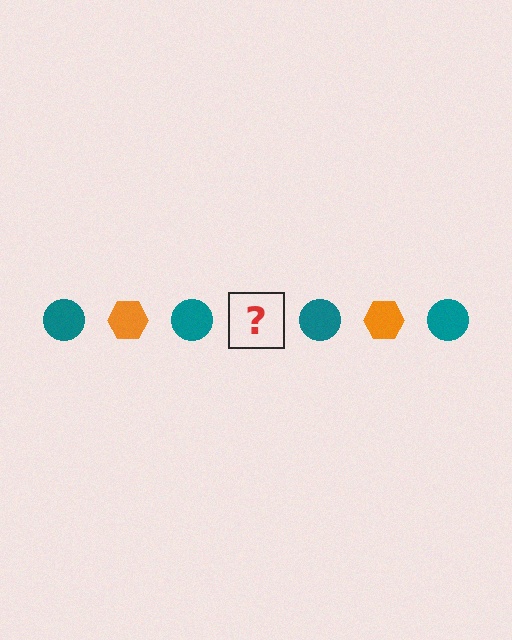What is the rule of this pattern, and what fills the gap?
The rule is that the pattern alternates between teal circle and orange hexagon. The gap should be filled with an orange hexagon.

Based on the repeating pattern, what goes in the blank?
The blank should be an orange hexagon.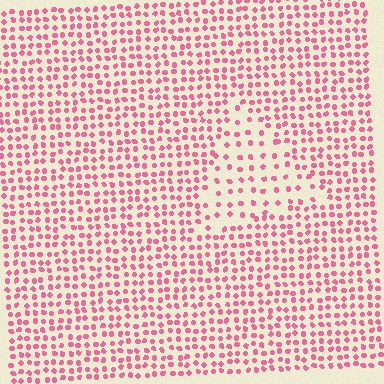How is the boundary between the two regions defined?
The boundary is defined by a change in element density (approximately 2.0x ratio). All elements are the same color, size, and shape.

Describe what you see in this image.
The image contains small pink elements arranged at two different densities. A triangle-shaped region is visible where the elements are less densely packed than the surrounding area.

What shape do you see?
I see a triangle.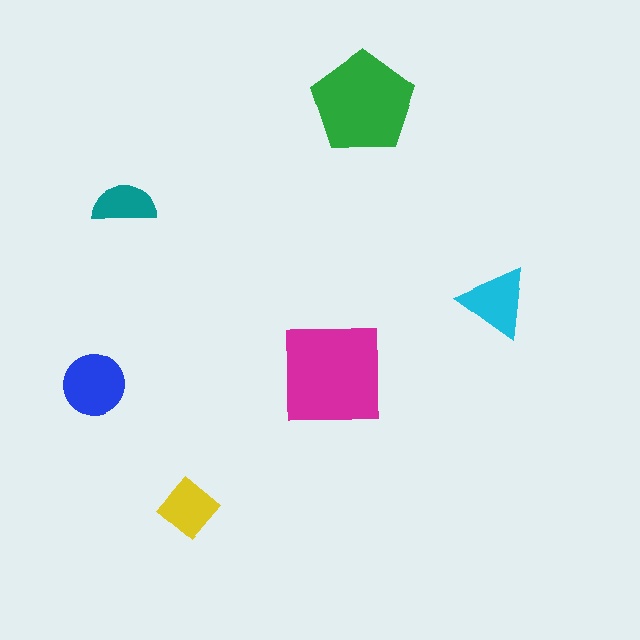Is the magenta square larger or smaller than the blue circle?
Larger.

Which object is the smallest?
The teal semicircle.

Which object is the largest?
The magenta square.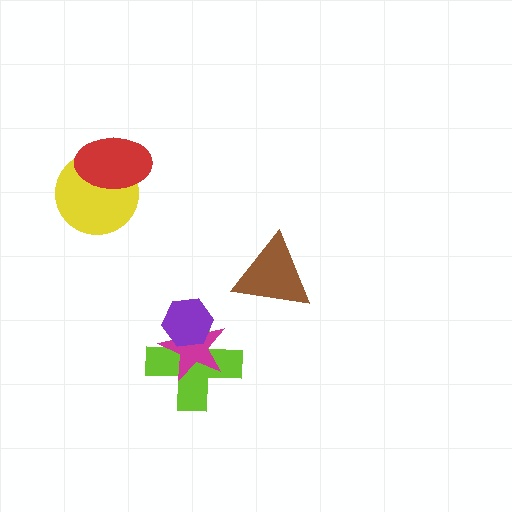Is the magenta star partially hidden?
Yes, it is partially covered by another shape.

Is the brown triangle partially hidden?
No, no other shape covers it.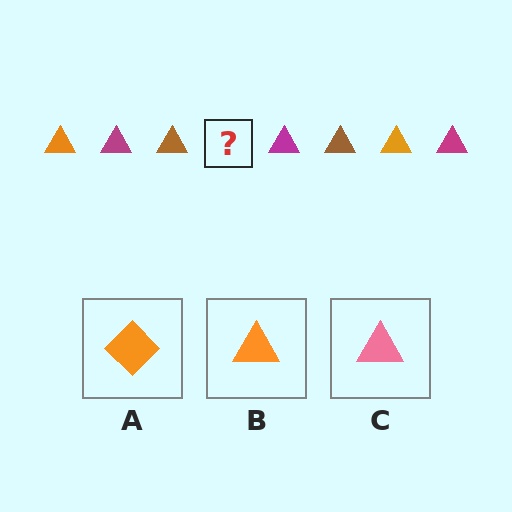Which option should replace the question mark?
Option B.